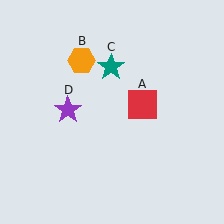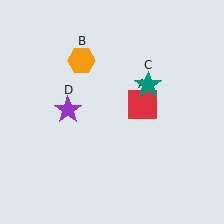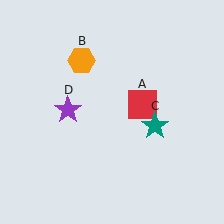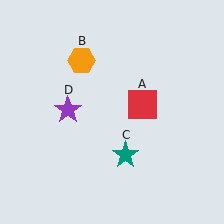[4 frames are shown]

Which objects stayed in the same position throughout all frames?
Red square (object A) and orange hexagon (object B) and purple star (object D) remained stationary.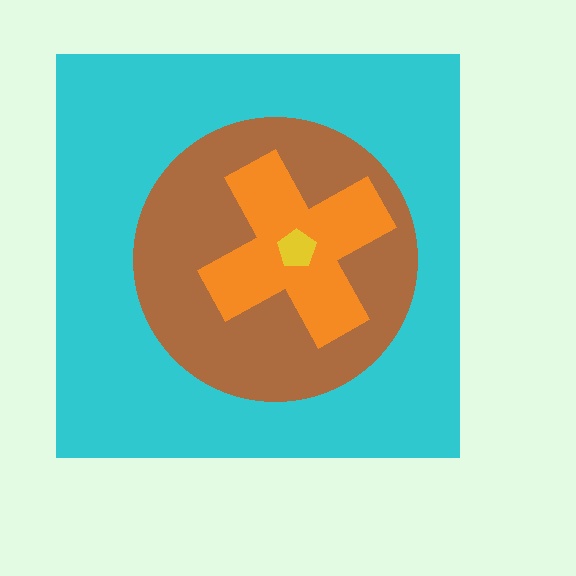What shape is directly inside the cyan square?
The brown circle.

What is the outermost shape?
The cyan square.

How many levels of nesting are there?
4.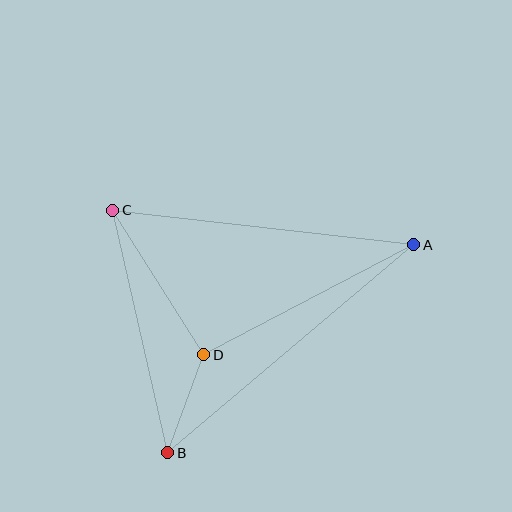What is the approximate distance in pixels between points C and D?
The distance between C and D is approximately 171 pixels.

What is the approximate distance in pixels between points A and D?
The distance between A and D is approximately 237 pixels.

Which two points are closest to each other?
Points B and D are closest to each other.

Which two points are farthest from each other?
Points A and B are farthest from each other.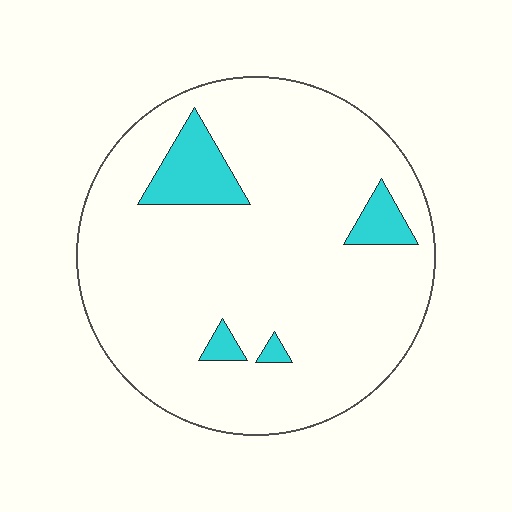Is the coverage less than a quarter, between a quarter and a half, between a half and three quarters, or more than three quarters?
Less than a quarter.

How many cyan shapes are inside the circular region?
4.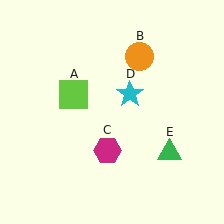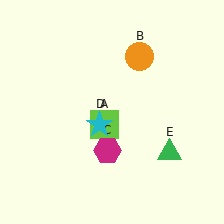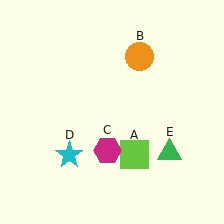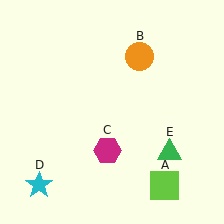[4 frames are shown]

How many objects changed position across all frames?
2 objects changed position: lime square (object A), cyan star (object D).